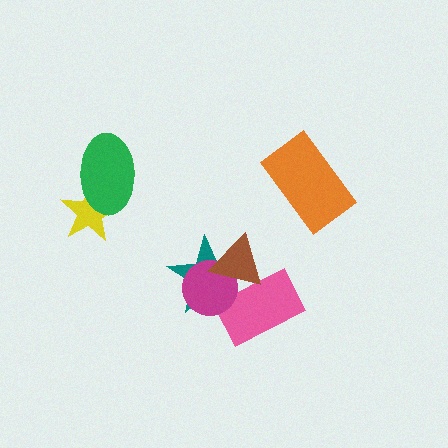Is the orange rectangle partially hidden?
No, no other shape covers it.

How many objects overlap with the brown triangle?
3 objects overlap with the brown triangle.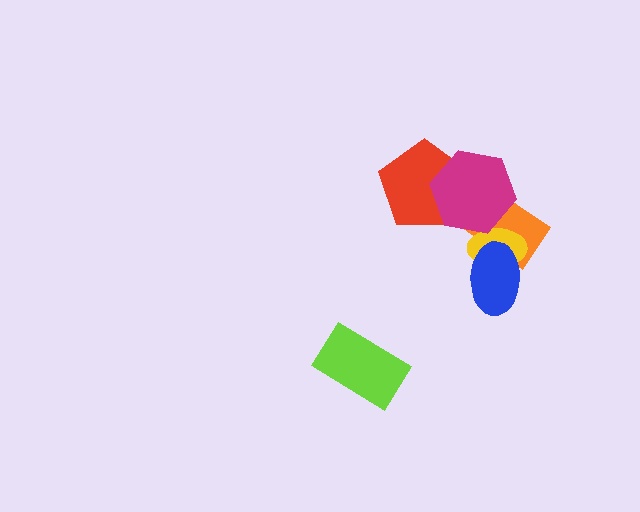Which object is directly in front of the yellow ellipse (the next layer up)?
The blue ellipse is directly in front of the yellow ellipse.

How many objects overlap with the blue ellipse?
2 objects overlap with the blue ellipse.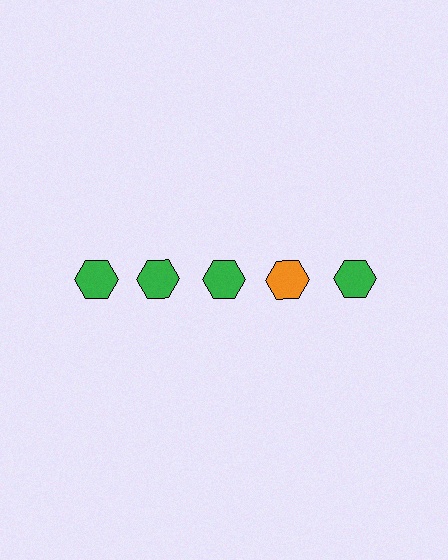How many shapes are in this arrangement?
There are 5 shapes arranged in a grid pattern.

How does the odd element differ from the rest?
It has a different color: orange instead of green.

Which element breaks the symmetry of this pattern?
The orange hexagon in the top row, second from right column breaks the symmetry. All other shapes are green hexagons.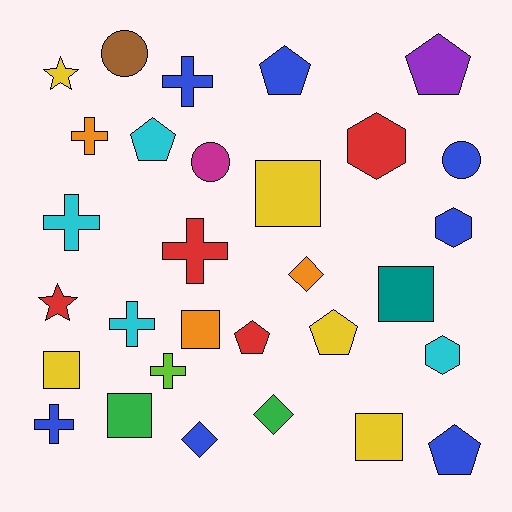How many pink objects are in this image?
There are no pink objects.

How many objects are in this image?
There are 30 objects.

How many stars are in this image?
There are 2 stars.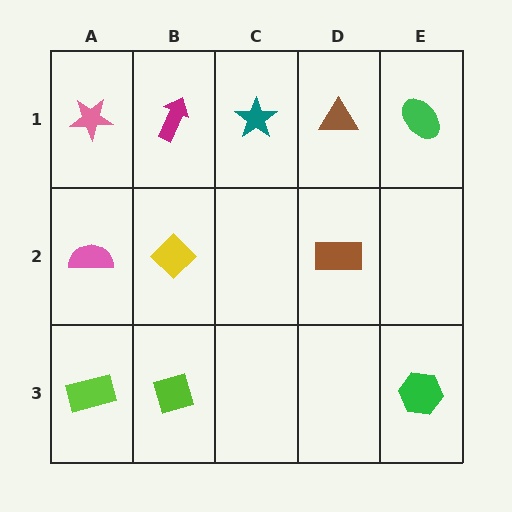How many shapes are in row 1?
5 shapes.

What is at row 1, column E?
A green ellipse.